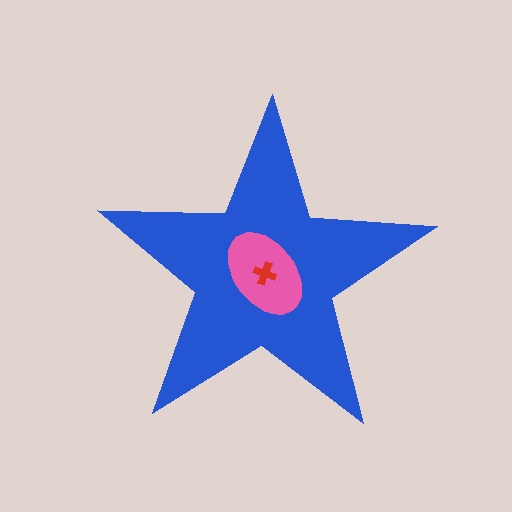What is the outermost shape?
The blue star.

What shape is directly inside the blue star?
The pink ellipse.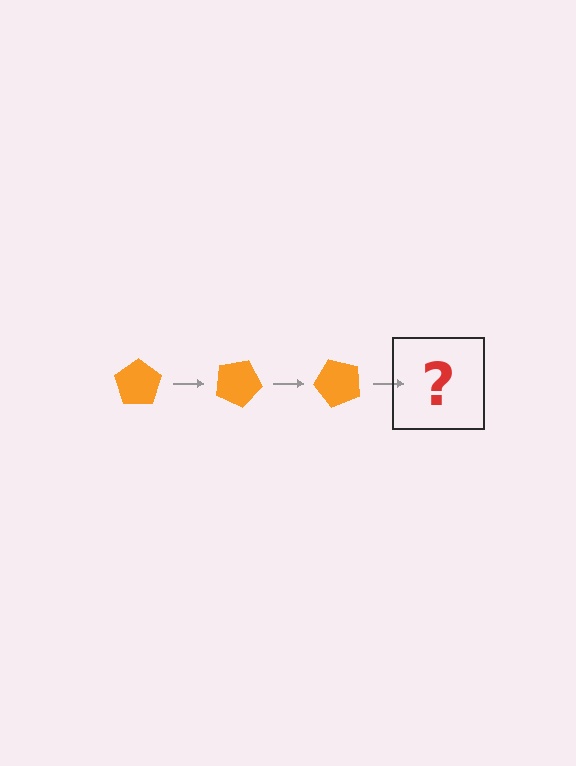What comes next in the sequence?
The next element should be an orange pentagon rotated 75 degrees.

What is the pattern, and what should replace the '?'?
The pattern is that the pentagon rotates 25 degrees each step. The '?' should be an orange pentagon rotated 75 degrees.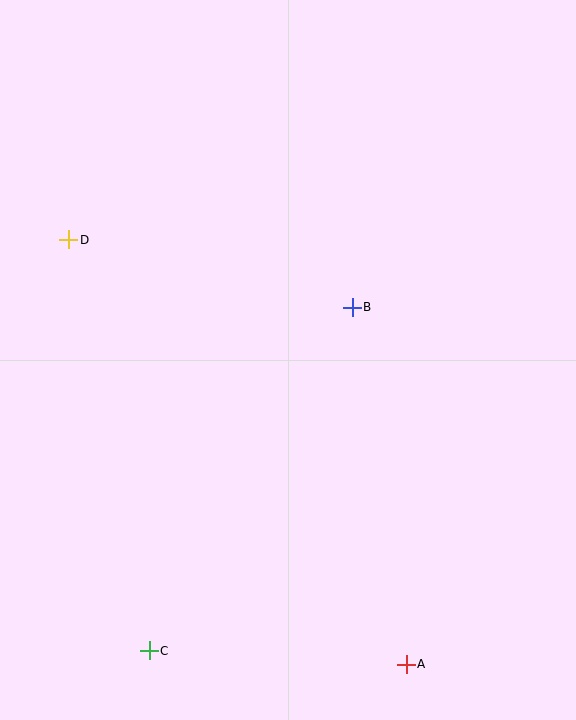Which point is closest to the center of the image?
Point B at (352, 307) is closest to the center.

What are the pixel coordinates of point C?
Point C is at (149, 651).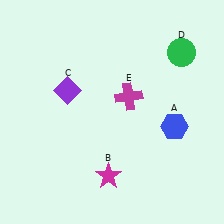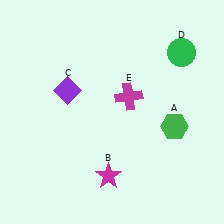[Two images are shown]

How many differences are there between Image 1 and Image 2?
There is 1 difference between the two images.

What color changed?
The hexagon (A) changed from blue in Image 1 to green in Image 2.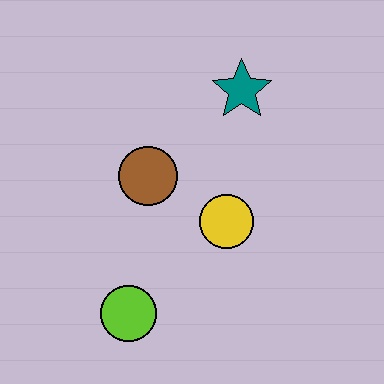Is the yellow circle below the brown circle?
Yes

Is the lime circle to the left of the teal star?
Yes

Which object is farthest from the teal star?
The lime circle is farthest from the teal star.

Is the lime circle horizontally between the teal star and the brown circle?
No